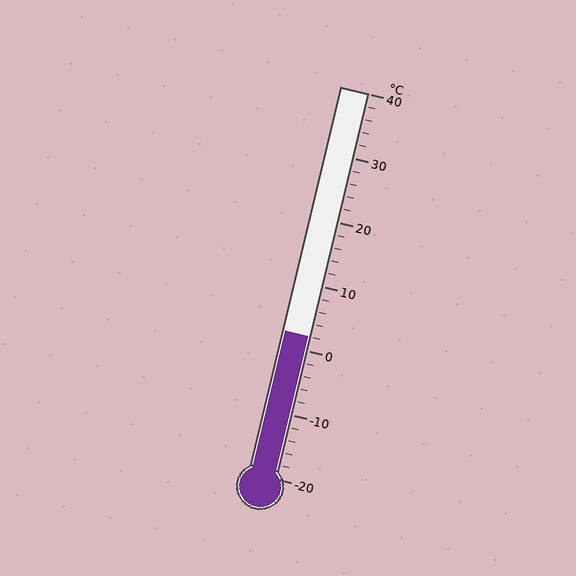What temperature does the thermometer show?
The thermometer shows approximately 2°C.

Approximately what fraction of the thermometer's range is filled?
The thermometer is filled to approximately 35% of its range.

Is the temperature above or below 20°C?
The temperature is below 20°C.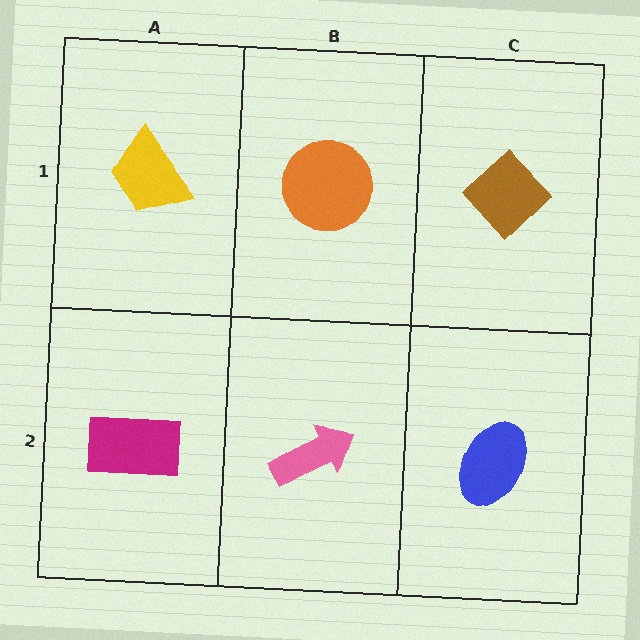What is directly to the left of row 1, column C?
An orange circle.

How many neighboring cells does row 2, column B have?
3.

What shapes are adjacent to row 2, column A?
A yellow trapezoid (row 1, column A), a pink arrow (row 2, column B).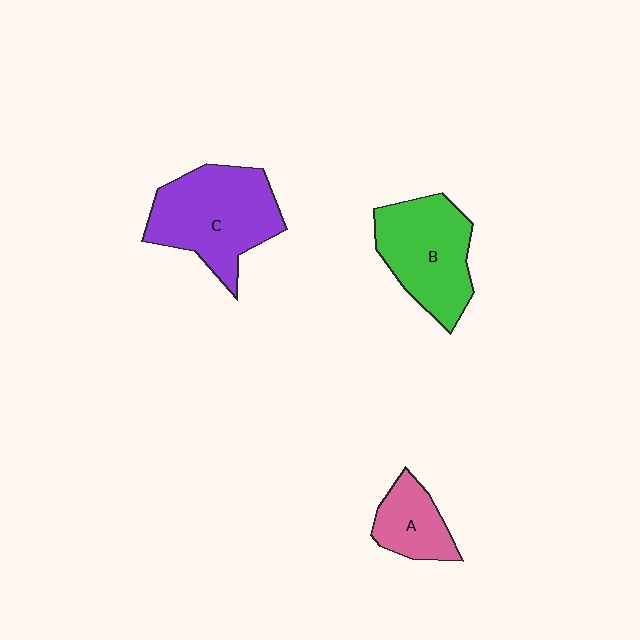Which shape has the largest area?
Shape C (purple).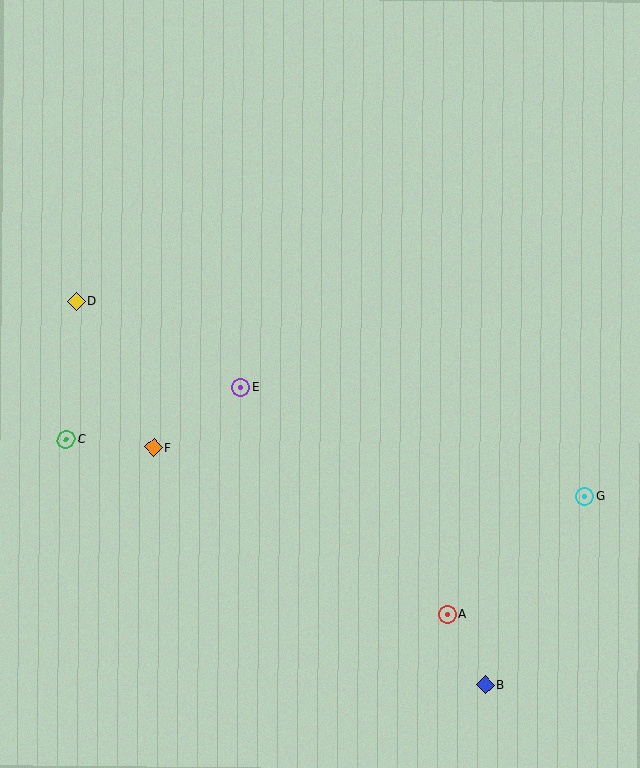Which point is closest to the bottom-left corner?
Point C is closest to the bottom-left corner.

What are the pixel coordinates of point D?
Point D is at (76, 301).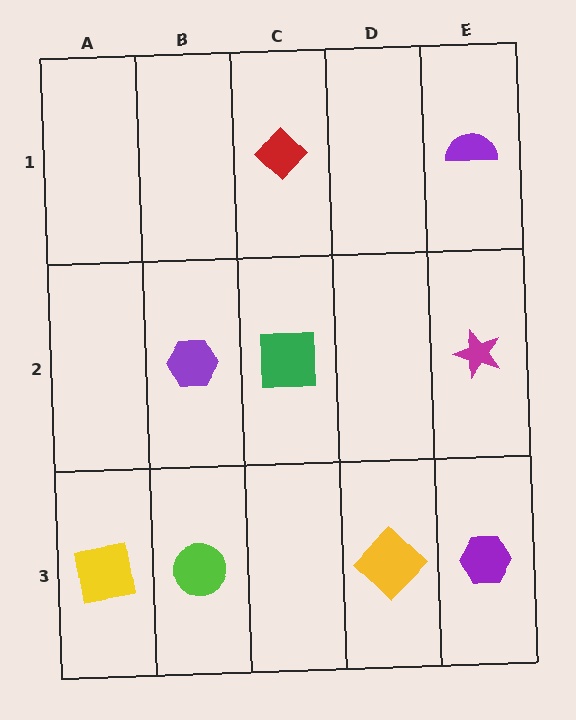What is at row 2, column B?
A purple hexagon.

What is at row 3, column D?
A yellow diamond.